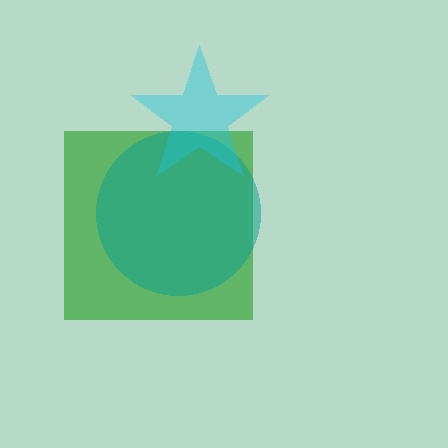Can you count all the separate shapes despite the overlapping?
Yes, there are 3 separate shapes.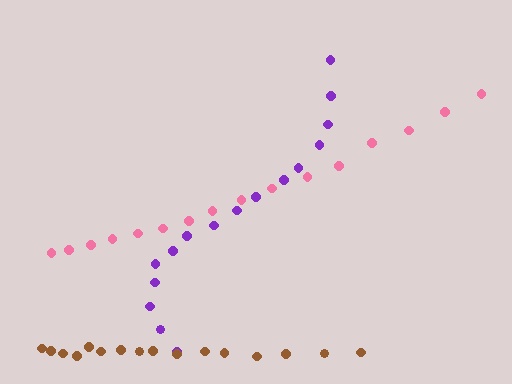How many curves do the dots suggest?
There are 3 distinct paths.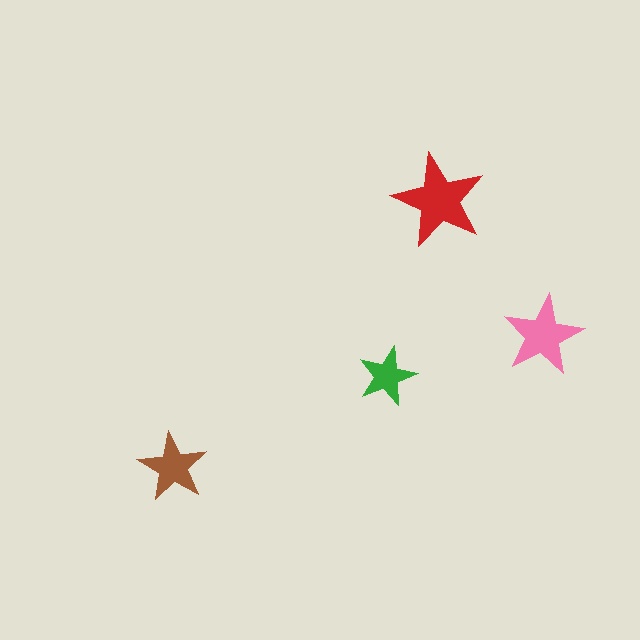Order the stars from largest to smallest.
the red one, the pink one, the brown one, the green one.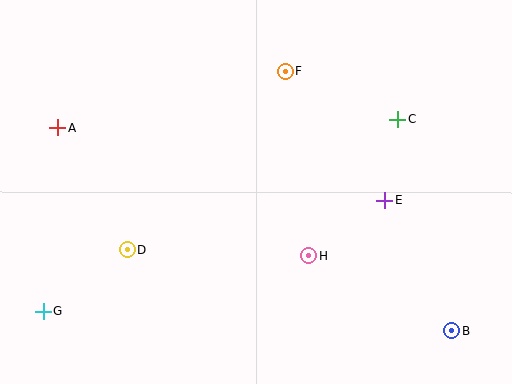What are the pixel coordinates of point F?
Point F is at (286, 71).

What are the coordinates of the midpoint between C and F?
The midpoint between C and F is at (342, 95).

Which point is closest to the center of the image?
Point H at (308, 256) is closest to the center.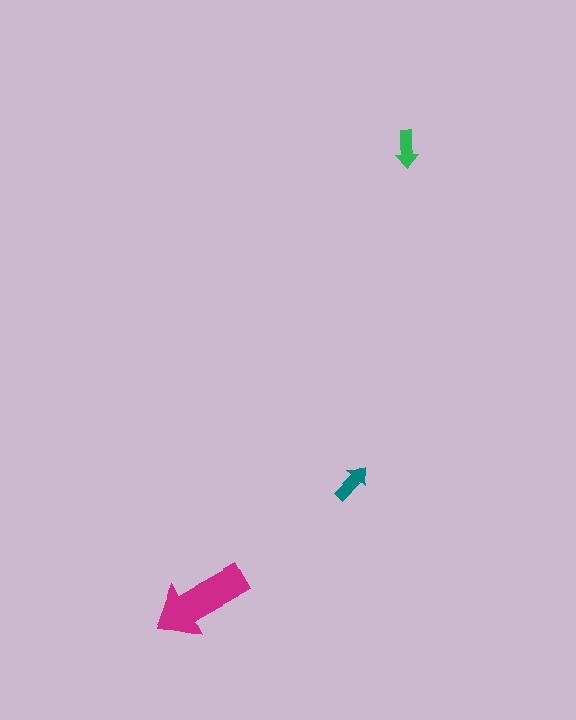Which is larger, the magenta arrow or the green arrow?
The magenta one.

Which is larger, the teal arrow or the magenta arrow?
The magenta one.